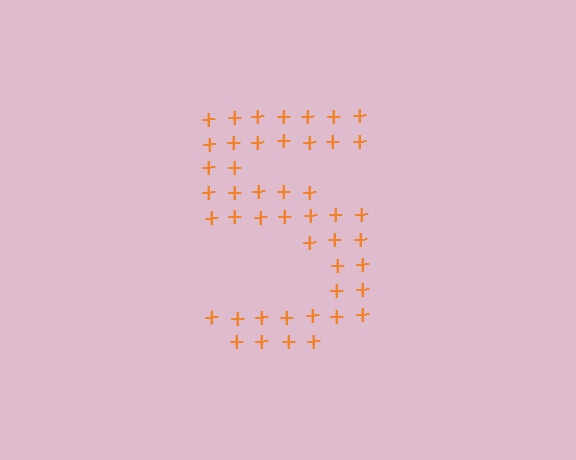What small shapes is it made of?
It is made of small plus signs.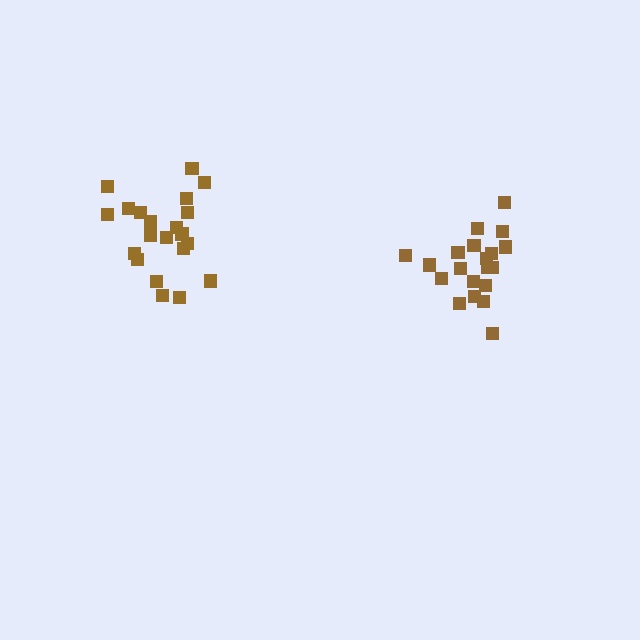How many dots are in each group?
Group 1: 21 dots, Group 2: 20 dots (41 total).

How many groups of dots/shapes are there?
There are 2 groups.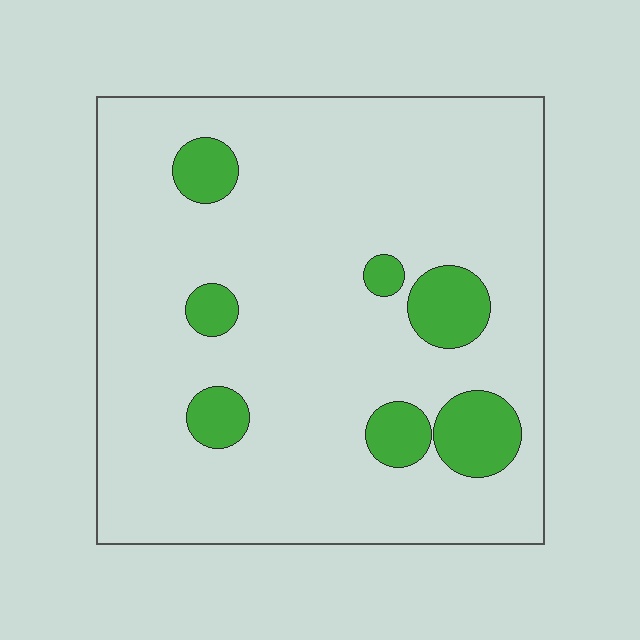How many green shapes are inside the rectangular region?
7.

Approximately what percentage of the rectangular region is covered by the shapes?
Approximately 15%.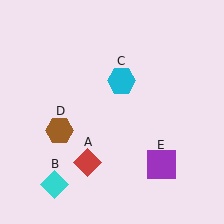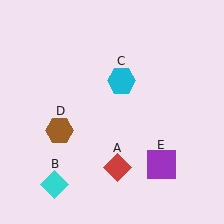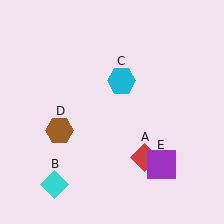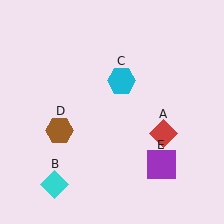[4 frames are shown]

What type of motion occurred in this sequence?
The red diamond (object A) rotated counterclockwise around the center of the scene.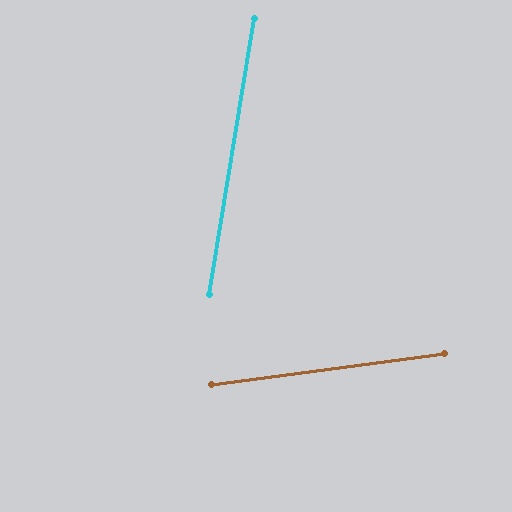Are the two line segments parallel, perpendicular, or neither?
Neither parallel nor perpendicular — they differ by about 73°.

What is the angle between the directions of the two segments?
Approximately 73 degrees.